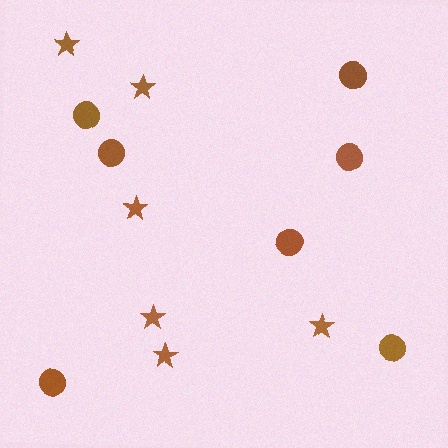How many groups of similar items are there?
There are 2 groups: one group of stars (6) and one group of circles (7).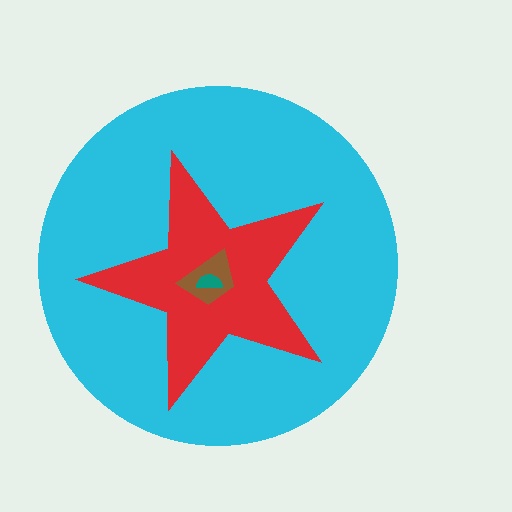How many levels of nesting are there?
4.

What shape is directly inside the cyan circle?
The red star.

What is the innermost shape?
The teal semicircle.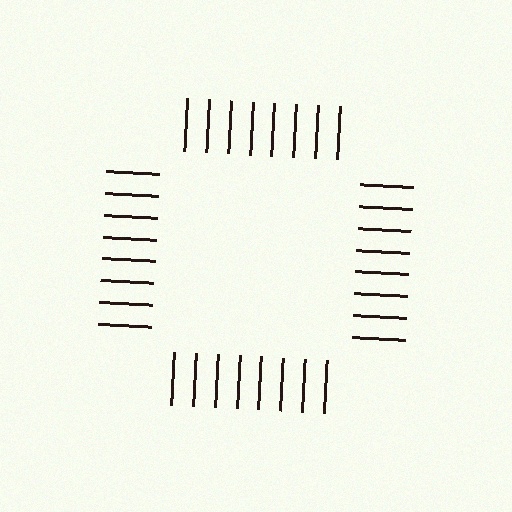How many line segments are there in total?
32 — 8 along each of the 4 edges.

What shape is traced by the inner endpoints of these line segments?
An illusory square — the line segments terminate on its edges but no continuous stroke is drawn.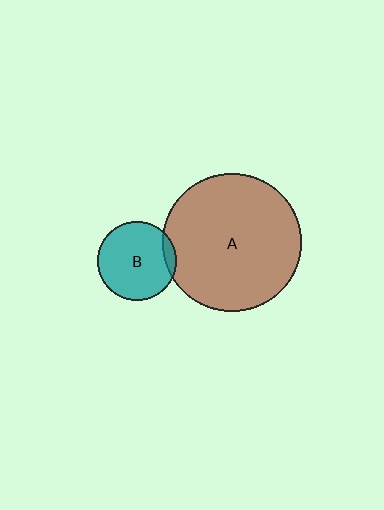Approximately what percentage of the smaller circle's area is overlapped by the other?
Approximately 10%.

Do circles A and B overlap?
Yes.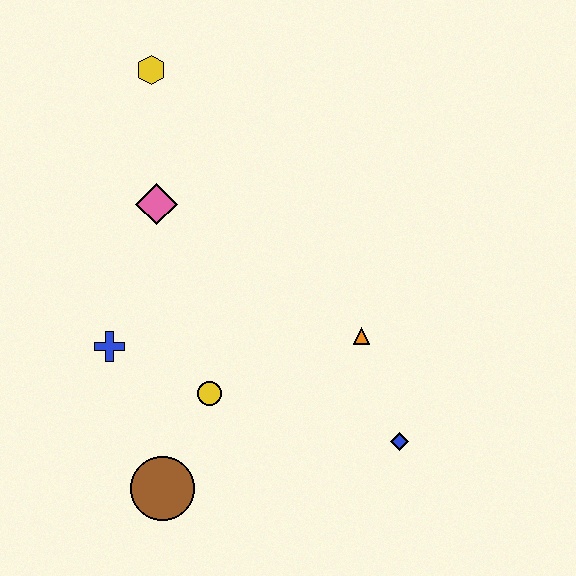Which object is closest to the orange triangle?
The blue diamond is closest to the orange triangle.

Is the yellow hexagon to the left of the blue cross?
No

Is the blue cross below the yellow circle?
No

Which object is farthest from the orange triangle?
The yellow hexagon is farthest from the orange triangle.